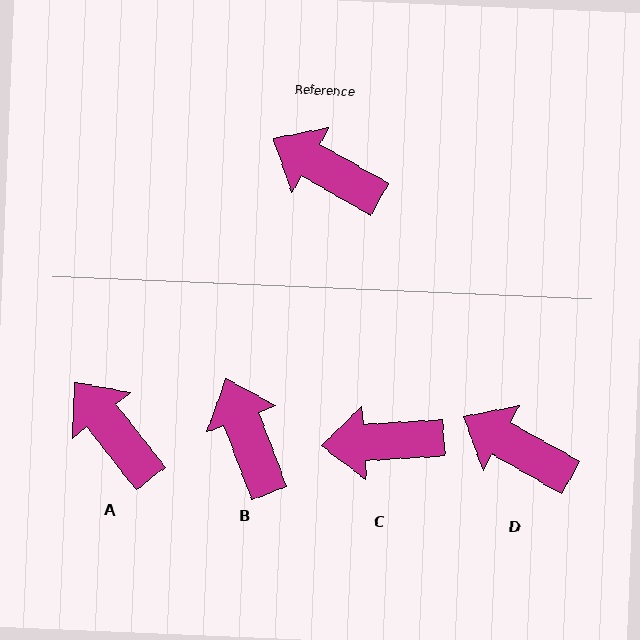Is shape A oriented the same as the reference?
No, it is off by about 22 degrees.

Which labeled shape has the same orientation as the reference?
D.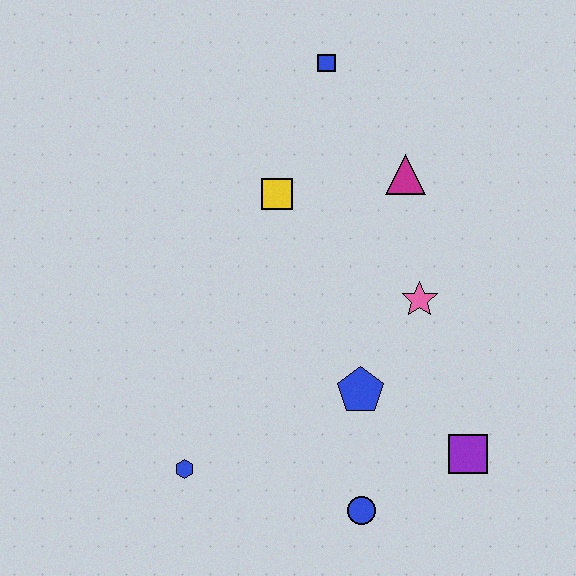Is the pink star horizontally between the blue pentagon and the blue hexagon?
No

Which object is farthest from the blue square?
The blue circle is farthest from the blue square.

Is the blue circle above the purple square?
No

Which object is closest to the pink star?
The blue pentagon is closest to the pink star.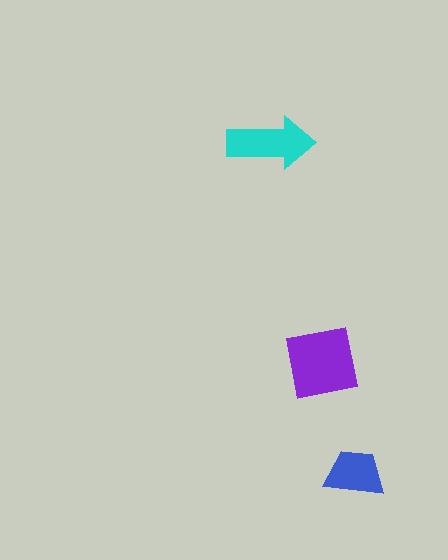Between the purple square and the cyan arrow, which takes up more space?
The purple square.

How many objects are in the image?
There are 3 objects in the image.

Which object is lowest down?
The blue trapezoid is bottommost.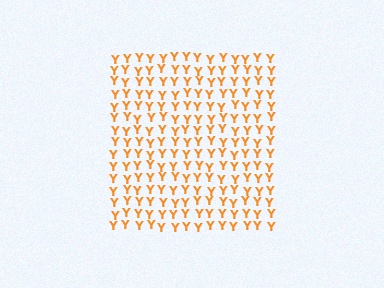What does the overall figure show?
The overall figure shows a square.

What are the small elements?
The small elements are letter Y's.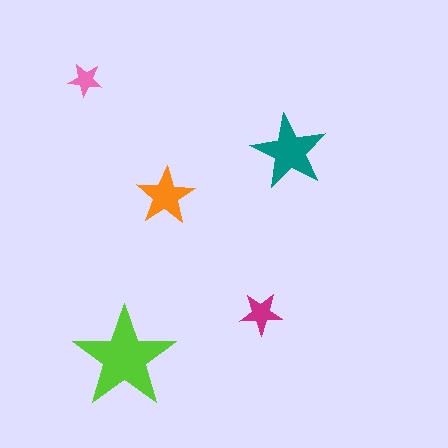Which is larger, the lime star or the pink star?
The lime one.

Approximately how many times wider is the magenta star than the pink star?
About 1.5 times wider.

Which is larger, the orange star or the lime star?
The lime one.